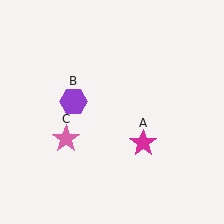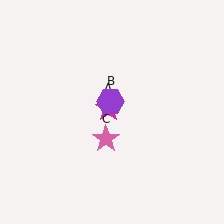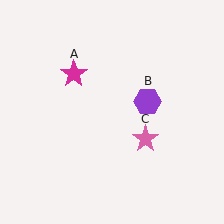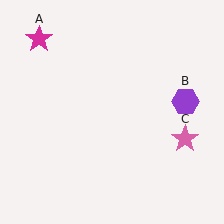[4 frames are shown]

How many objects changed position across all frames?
3 objects changed position: magenta star (object A), purple hexagon (object B), pink star (object C).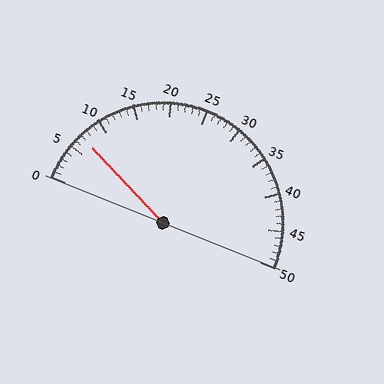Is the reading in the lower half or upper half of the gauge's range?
The reading is in the lower half of the range (0 to 50).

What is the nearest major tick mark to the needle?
The nearest major tick mark is 5.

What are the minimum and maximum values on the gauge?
The gauge ranges from 0 to 50.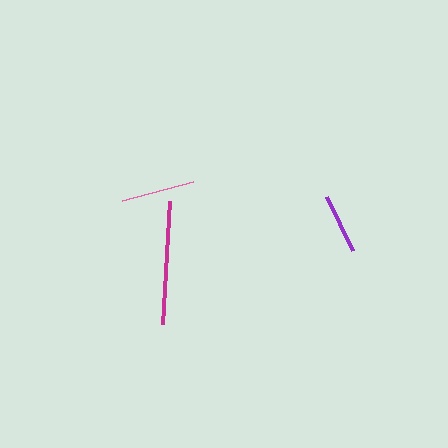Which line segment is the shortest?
The purple line is the shortest at approximately 60 pixels.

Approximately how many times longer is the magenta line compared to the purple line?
The magenta line is approximately 2.0 times the length of the purple line.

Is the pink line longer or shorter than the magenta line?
The magenta line is longer than the pink line.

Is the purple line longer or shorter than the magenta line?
The magenta line is longer than the purple line.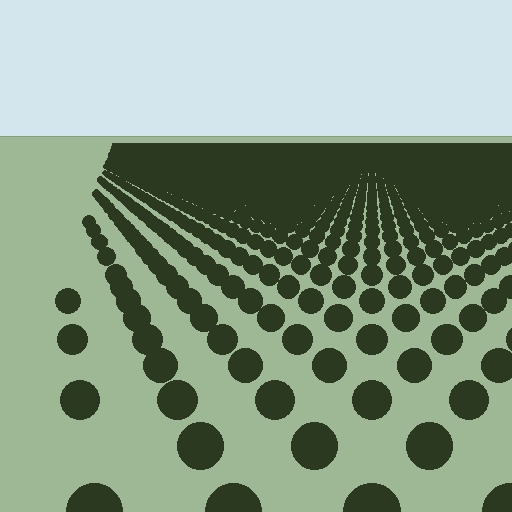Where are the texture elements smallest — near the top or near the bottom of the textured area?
Near the top.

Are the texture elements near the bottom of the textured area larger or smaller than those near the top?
Larger. Near the bottom, elements are closer to the viewer and appear at a bigger on-screen size.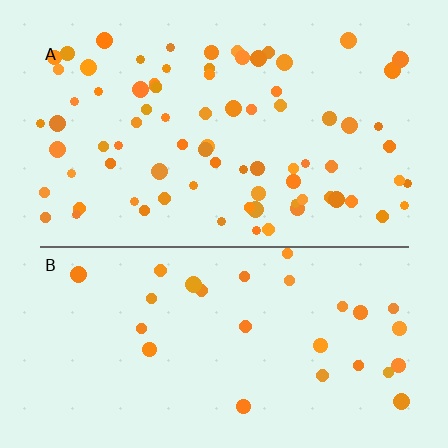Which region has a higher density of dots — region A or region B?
A (the top).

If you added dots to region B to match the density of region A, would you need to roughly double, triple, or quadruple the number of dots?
Approximately triple.